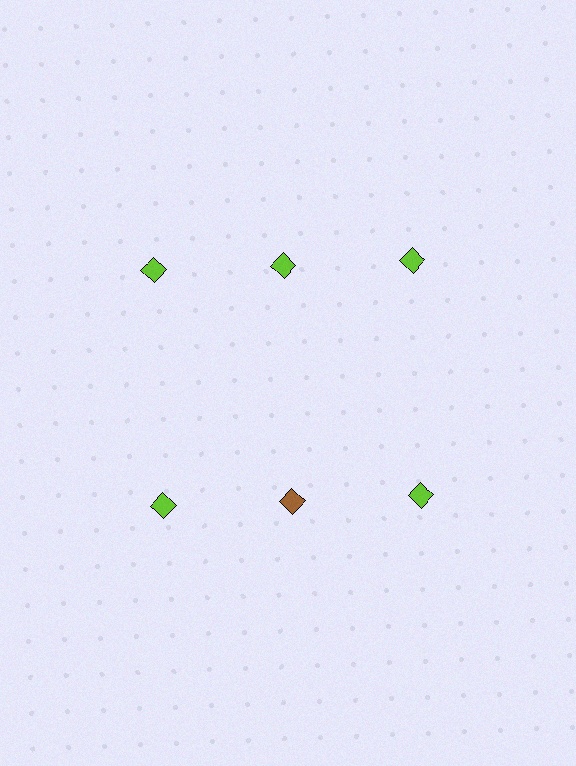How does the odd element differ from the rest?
It has a different color: brown instead of lime.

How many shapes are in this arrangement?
There are 6 shapes arranged in a grid pattern.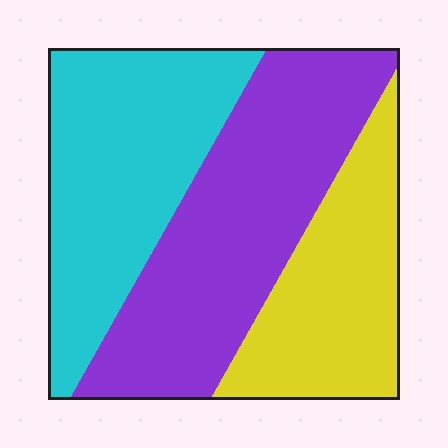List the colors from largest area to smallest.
From largest to smallest: purple, cyan, yellow.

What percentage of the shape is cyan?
Cyan takes up about one third (1/3) of the shape.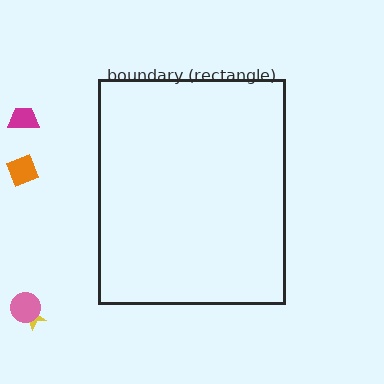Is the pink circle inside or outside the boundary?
Outside.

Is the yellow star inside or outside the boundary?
Outside.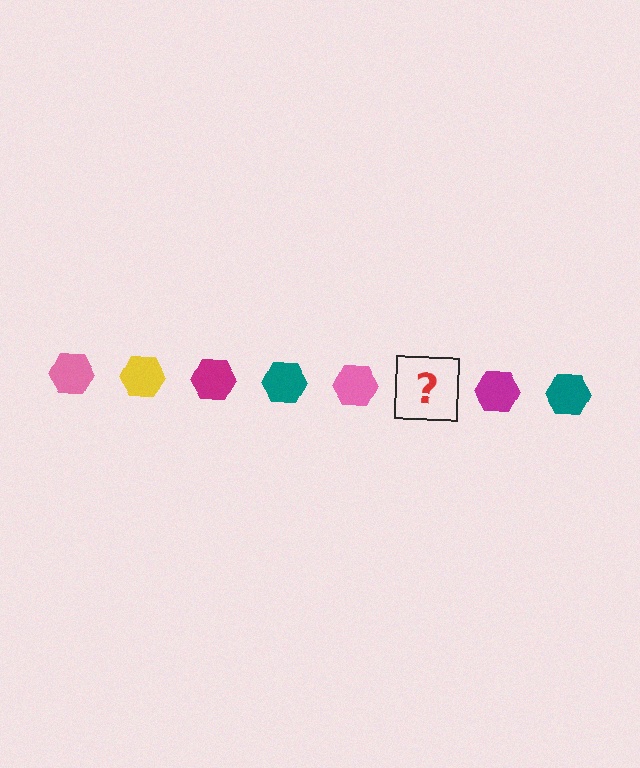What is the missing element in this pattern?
The missing element is a yellow hexagon.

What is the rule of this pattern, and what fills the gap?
The rule is that the pattern cycles through pink, yellow, magenta, teal hexagons. The gap should be filled with a yellow hexagon.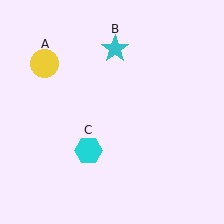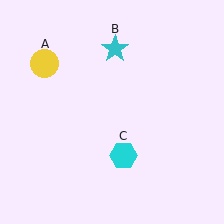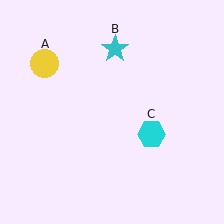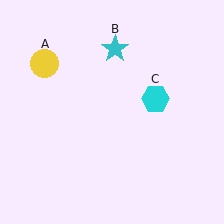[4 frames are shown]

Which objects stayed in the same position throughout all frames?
Yellow circle (object A) and cyan star (object B) remained stationary.